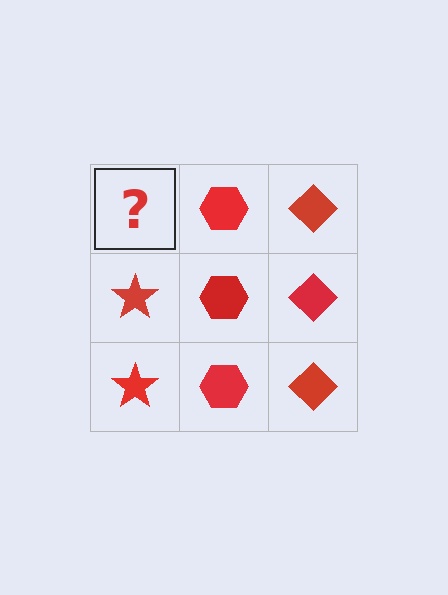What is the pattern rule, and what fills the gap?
The rule is that each column has a consistent shape. The gap should be filled with a red star.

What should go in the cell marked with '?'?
The missing cell should contain a red star.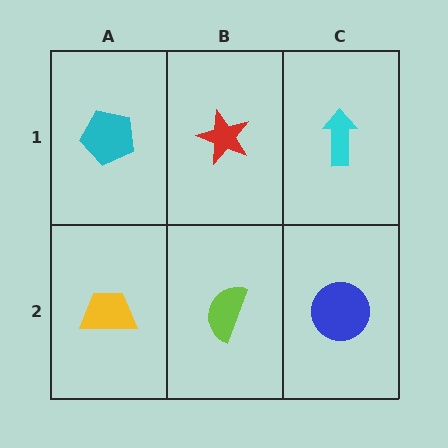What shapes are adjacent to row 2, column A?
A cyan pentagon (row 1, column A), a lime semicircle (row 2, column B).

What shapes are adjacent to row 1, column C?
A blue circle (row 2, column C), a red star (row 1, column B).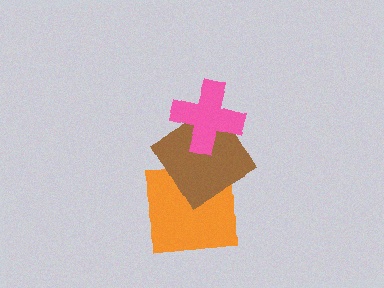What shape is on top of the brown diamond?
The pink cross is on top of the brown diamond.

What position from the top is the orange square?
The orange square is 3rd from the top.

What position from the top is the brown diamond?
The brown diamond is 2nd from the top.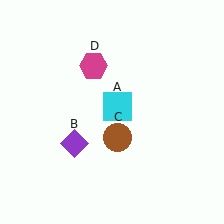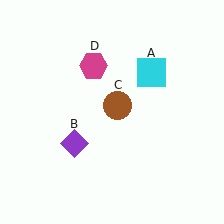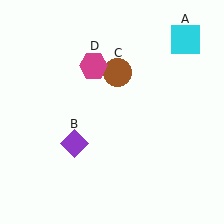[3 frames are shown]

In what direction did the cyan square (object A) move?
The cyan square (object A) moved up and to the right.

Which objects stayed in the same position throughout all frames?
Purple diamond (object B) and magenta hexagon (object D) remained stationary.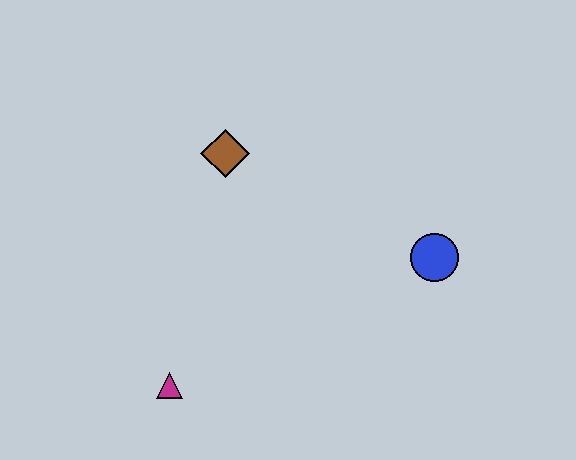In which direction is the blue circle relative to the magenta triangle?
The blue circle is to the right of the magenta triangle.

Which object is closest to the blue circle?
The brown diamond is closest to the blue circle.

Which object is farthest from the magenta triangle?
The blue circle is farthest from the magenta triangle.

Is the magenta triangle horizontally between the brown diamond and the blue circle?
No